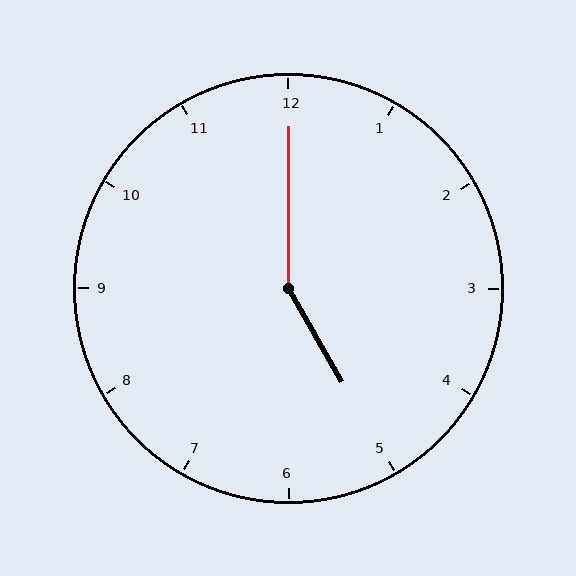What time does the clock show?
5:00.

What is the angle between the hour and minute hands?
Approximately 150 degrees.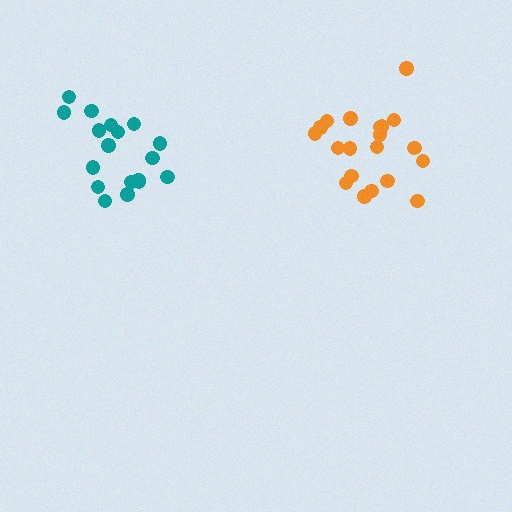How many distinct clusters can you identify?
There are 2 distinct clusters.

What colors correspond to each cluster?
The clusters are colored: orange, teal.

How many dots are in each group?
Group 1: 20 dots, Group 2: 18 dots (38 total).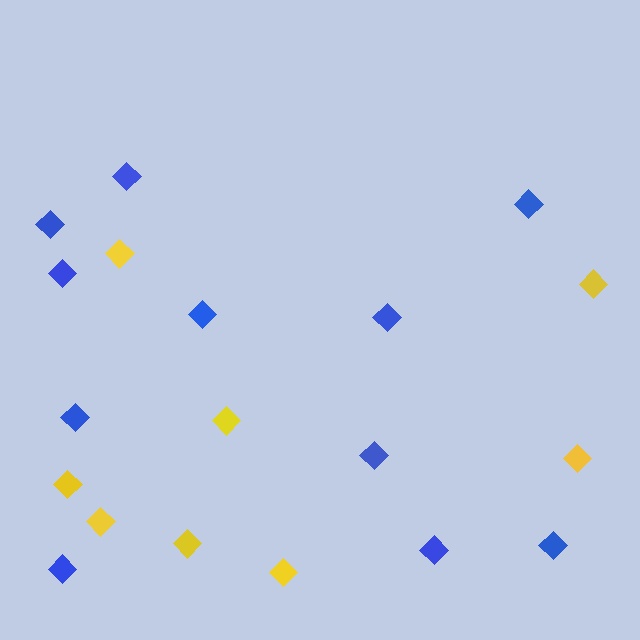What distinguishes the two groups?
There are 2 groups: one group of yellow diamonds (8) and one group of blue diamonds (11).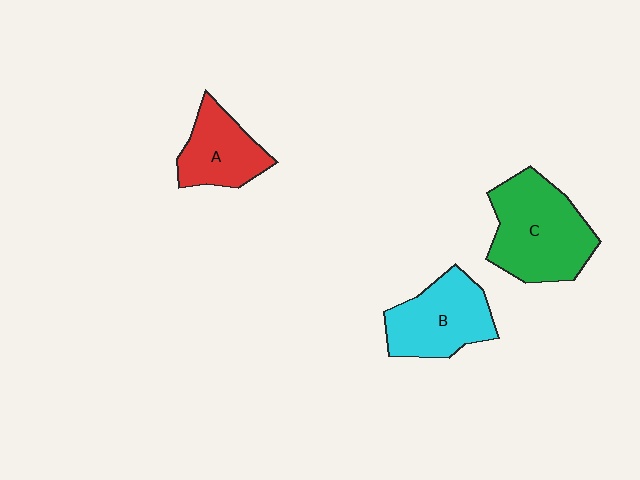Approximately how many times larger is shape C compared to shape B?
Approximately 1.3 times.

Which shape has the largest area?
Shape C (green).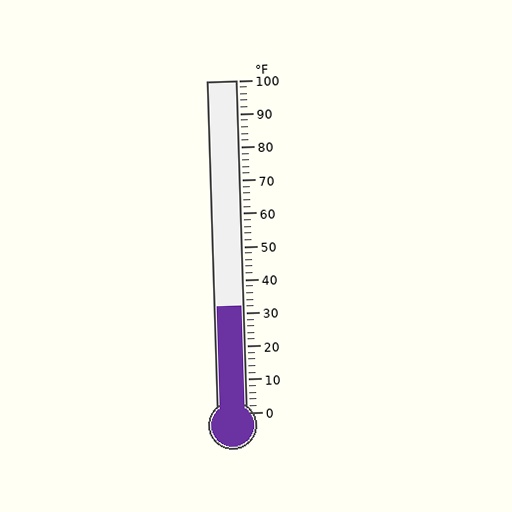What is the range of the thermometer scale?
The thermometer scale ranges from 0°F to 100°F.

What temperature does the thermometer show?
The thermometer shows approximately 32°F.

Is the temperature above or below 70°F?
The temperature is below 70°F.